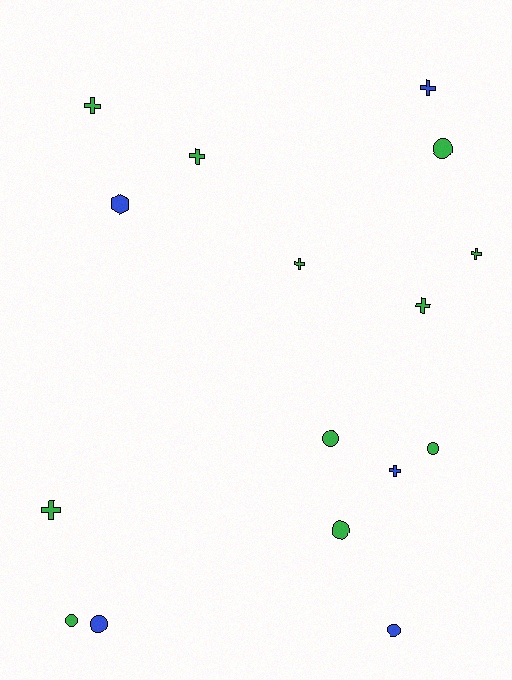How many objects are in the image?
There are 16 objects.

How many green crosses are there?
There are 6 green crosses.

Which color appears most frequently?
Green, with 11 objects.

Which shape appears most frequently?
Cross, with 8 objects.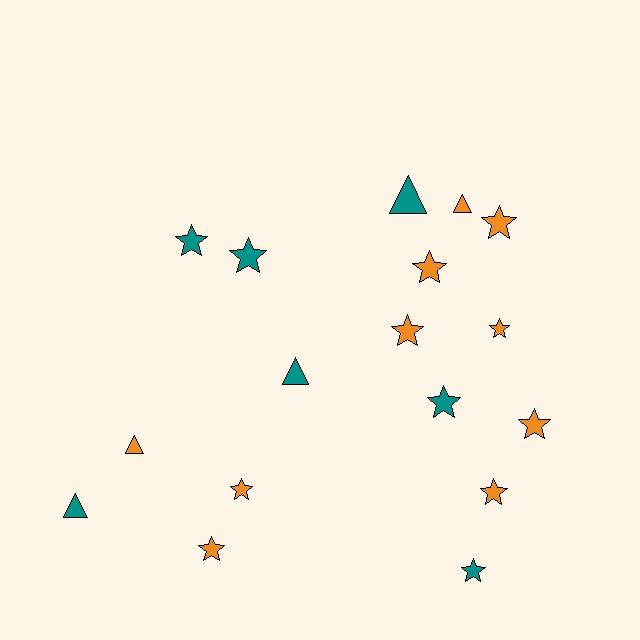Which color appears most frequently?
Orange, with 10 objects.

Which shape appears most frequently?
Star, with 12 objects.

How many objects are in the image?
There are 17 objects.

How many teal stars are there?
There are 4 teal stars.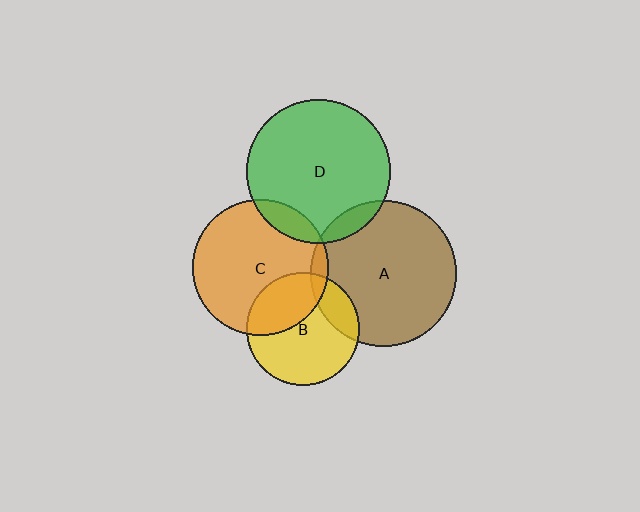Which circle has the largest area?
Circle A (brown).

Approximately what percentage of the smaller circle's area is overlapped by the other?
Approximately 5%.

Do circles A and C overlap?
Yes.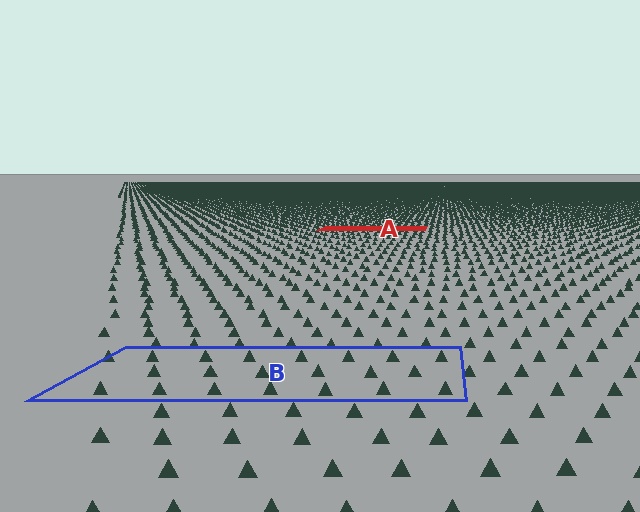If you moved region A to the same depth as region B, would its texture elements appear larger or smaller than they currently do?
They would appear larger. At a closer depth, the same texture elements are projected at a bigger on-screen size.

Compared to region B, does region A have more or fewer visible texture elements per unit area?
Region A has more texture elements per unit area — they are packed more densely because it is farther away.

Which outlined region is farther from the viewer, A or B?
Region A is farther from the viewer — the texture elements inside it appear smaller and more densely packed.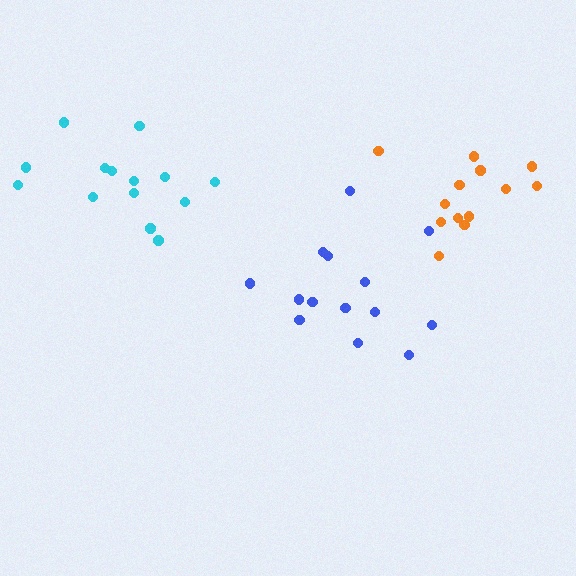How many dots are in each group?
Group 1: 14 dots, Group 2: 14 dots, Group 3: 13 dots (41 total).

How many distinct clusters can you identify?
There are 3 distinct clusters.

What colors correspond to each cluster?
The clusters are colored: blue, cyan, orange.